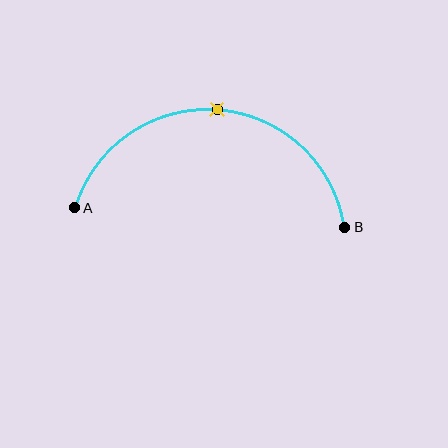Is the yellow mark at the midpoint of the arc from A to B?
Yes. The yellow mark lies on the arc at equal arc-length from both A and B — it is the arc midpoint.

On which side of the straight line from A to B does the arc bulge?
The arc bulges above the straight line connecting A and B.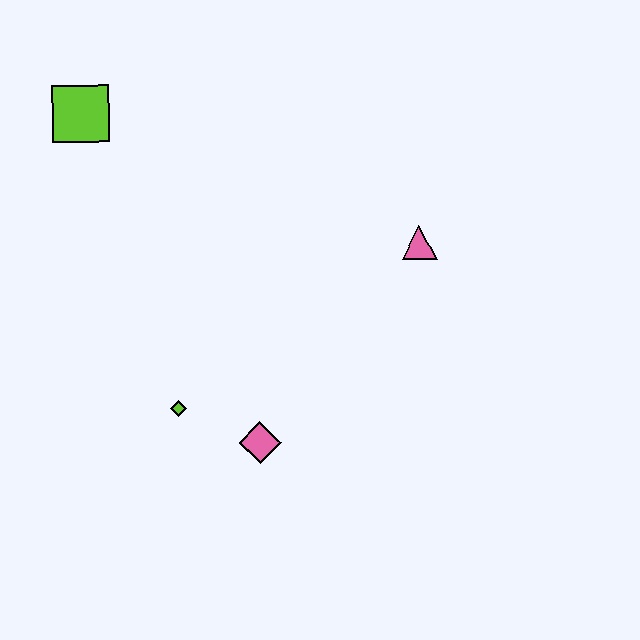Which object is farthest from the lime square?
The pink diamond is farthest from the lime square.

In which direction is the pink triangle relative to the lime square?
The pink triangle is to the right of the lime square.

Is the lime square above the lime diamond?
Yes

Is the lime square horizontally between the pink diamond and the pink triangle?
No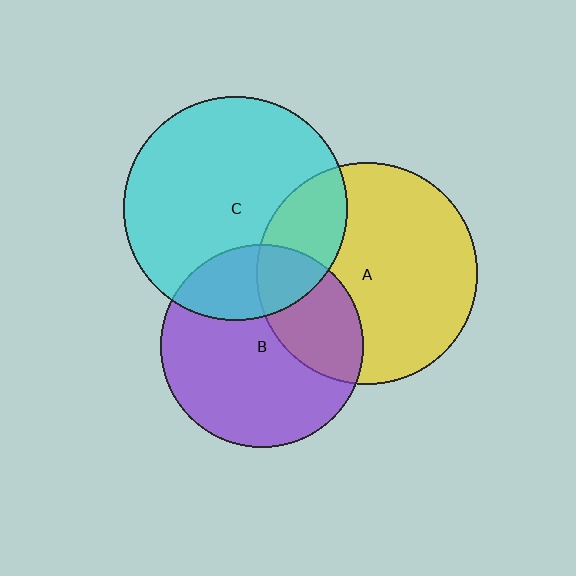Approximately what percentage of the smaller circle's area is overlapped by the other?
Approximately 25%.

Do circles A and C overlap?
Yes.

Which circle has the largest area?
Circle C (cyan).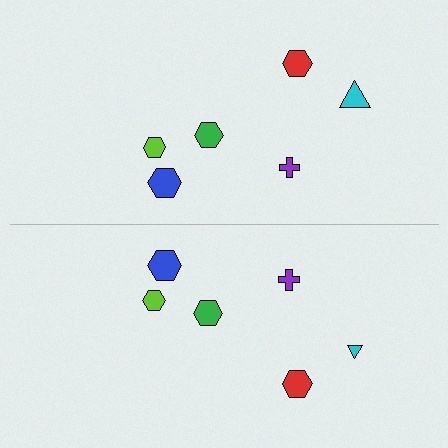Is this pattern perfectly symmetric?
No, the pattern is not perfectly symmetric. The cyan triangle on the bottom side has a different size than its mirror counterpart.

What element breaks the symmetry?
The cyan triangle on the bottom side has a different size than its mirror counterpart.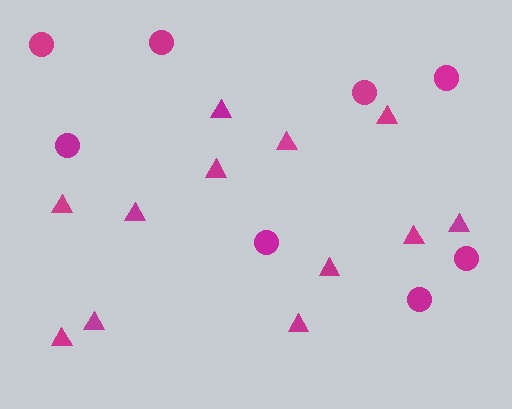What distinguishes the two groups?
There are 2 groups: one group of triangles (12) and one group of circles (8).